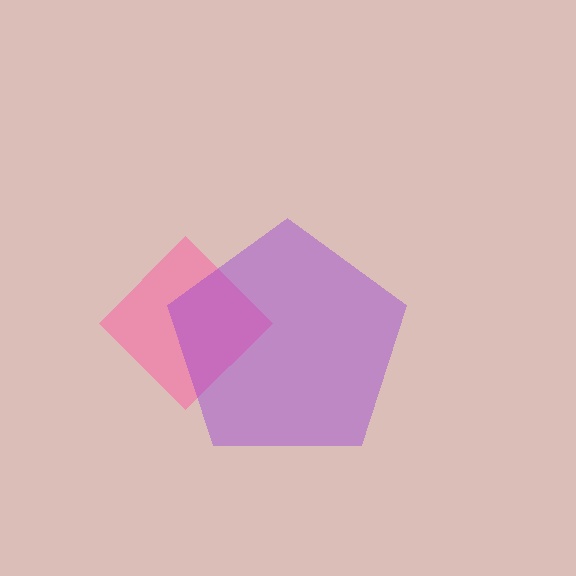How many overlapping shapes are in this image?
There are 2 overlapping shapes in the image.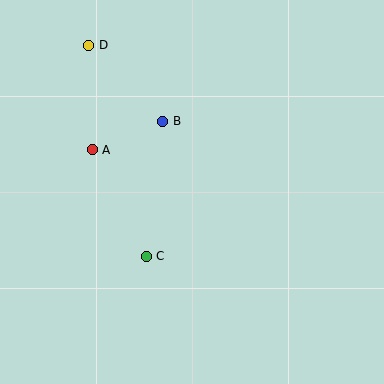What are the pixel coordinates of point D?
Point D is at (89, 45).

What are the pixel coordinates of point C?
Point C is at (146, 256).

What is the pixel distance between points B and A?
The distance between B and A is 76 pixels.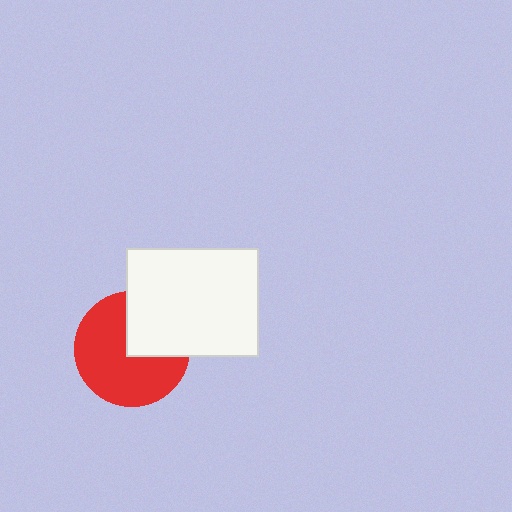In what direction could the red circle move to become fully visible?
The red circle could move toward the lower-left. That would shift it out from behind the white rectangle entirely.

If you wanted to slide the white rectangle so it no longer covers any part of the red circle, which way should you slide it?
Slide it toward the upper-right — that is the most direct way to separate the two shapes.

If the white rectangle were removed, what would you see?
You would see the complete red circle.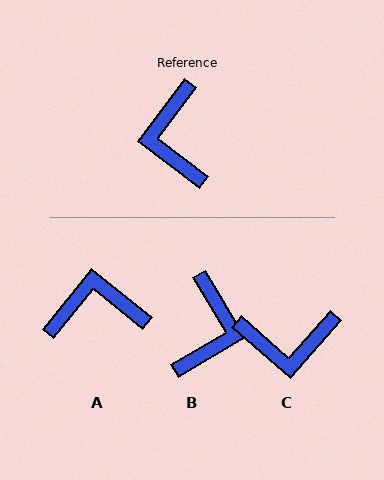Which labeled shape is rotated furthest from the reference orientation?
B, about 158 degrees away.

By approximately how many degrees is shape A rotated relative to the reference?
Approximately 92 degrees clockwise.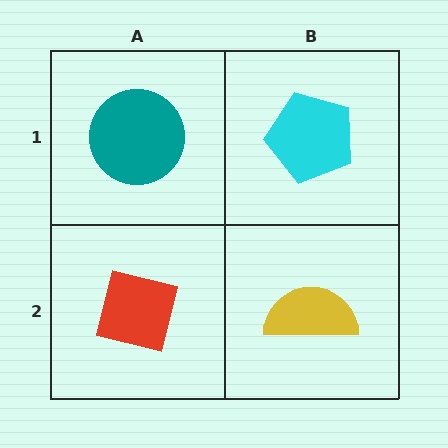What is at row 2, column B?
A yellow semicircle.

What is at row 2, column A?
A red square.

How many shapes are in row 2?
2 shapes.